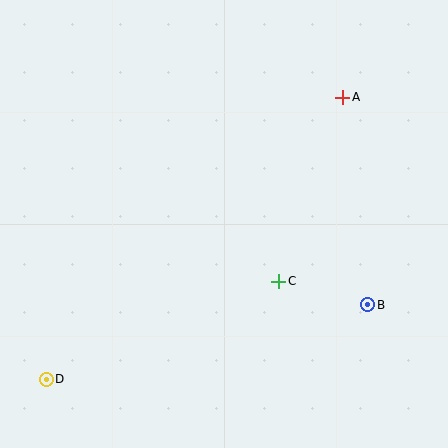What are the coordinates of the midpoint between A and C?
The midpoint between A and C is at (311, 189).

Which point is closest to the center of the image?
Point C at (279, 281) is closest to the center.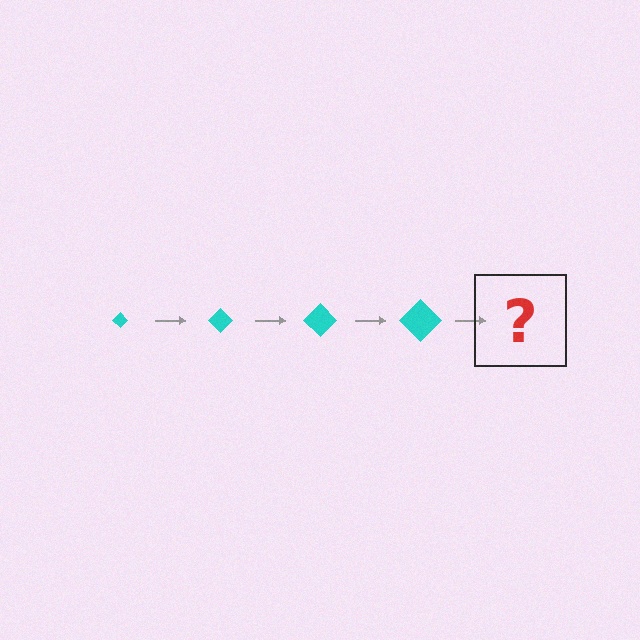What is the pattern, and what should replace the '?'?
The pattern is that the diamond gets progressively larger each step. The '?' should be a cyan diamond, larger than the previous one.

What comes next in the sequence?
The next element should be a cyan diamond, larger than the previous one.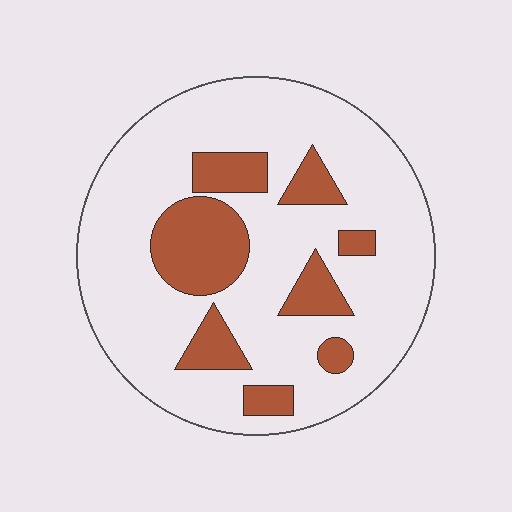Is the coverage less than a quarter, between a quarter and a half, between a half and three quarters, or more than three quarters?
Less than a quarter.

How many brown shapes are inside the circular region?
8.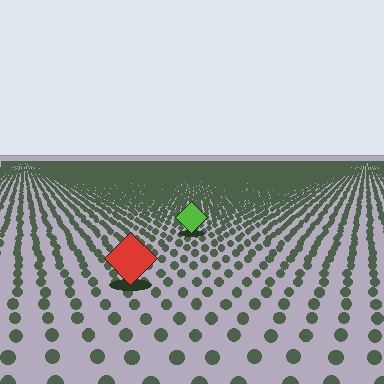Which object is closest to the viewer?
The red diamond is closest. The texture marks near it are larger and more spread out.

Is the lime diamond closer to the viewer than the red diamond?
No. The red diamond is closer — you can tell from the texture gradient: the ground texture is coarser near it.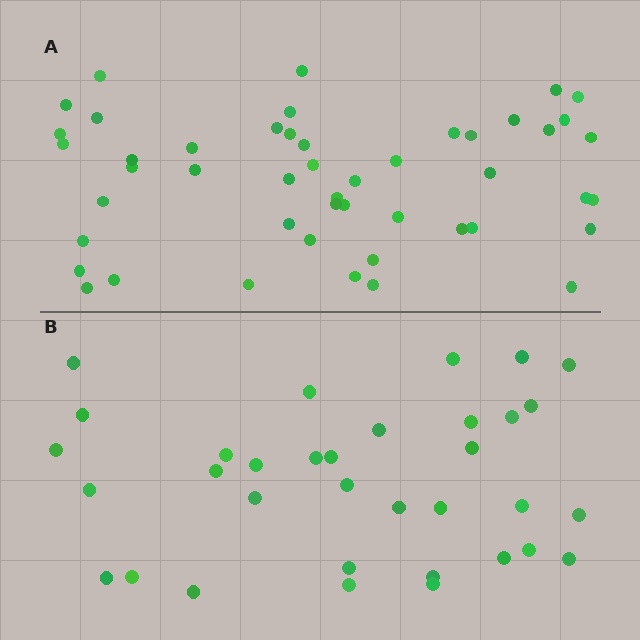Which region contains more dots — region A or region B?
Region A (the top region) has more dots.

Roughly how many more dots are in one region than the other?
Region A has approximately 15 more dots than region B.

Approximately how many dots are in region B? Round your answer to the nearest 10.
About 30 dots. (The exact count is 34, which rounds to 30.)